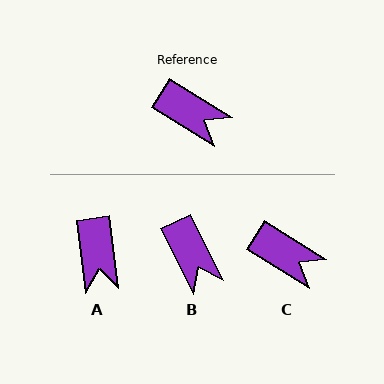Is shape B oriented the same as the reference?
No, it is off by about 32 degrees.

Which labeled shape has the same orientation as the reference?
C.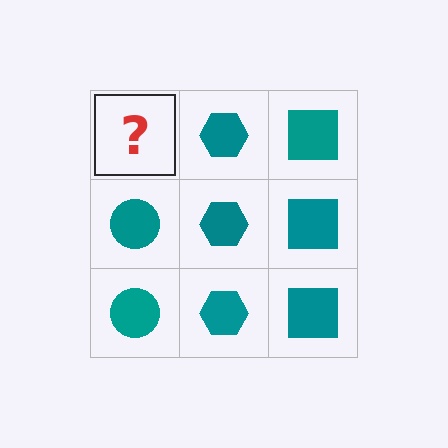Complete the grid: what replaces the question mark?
The question mark should be replaced with a teal circle.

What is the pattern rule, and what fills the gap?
The rule is that each column has a consistent shape. The gap should be filled with a teal circle.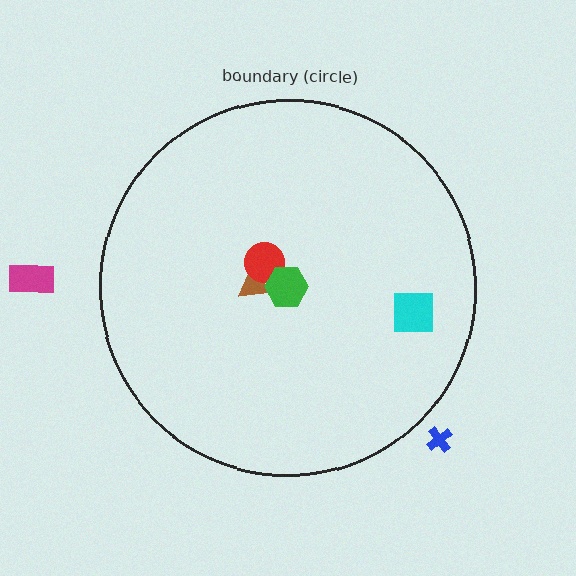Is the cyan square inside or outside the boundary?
Inside.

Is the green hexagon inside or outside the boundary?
Inside.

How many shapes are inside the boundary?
4 inside, 2 outside.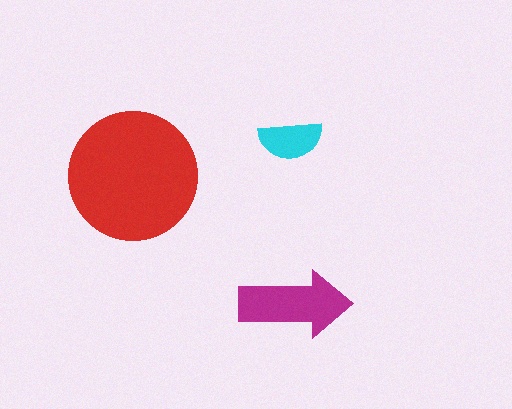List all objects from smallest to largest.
The cyan semicircle, the magenta arrow, the red circle.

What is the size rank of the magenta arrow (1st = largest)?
2nd.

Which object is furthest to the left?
The red circle is leftmost.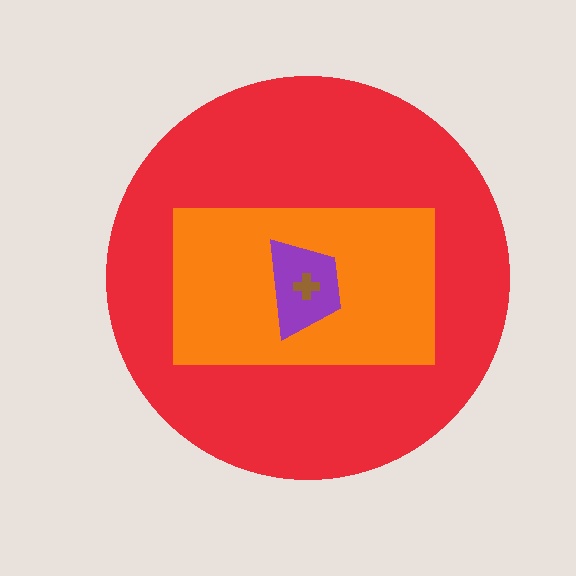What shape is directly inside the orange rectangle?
The purple trapezoid.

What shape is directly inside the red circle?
The orange rectangle.